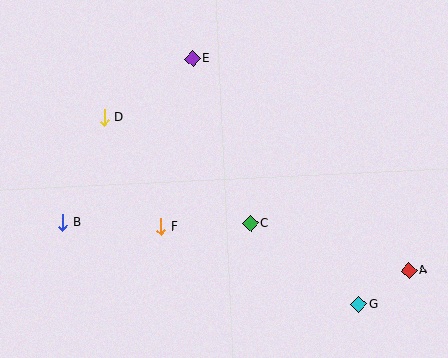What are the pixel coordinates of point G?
Point G is at (359, 304).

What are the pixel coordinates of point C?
Point C is at (250, 224).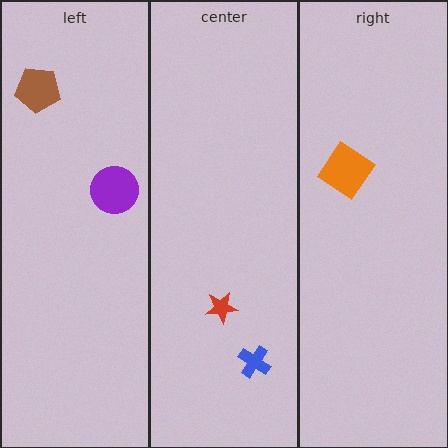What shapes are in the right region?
The orange diamond.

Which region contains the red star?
The center region.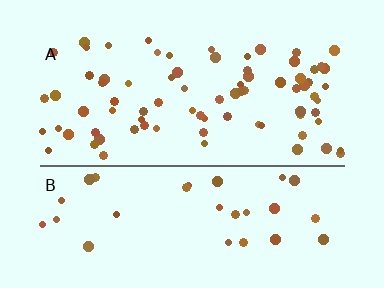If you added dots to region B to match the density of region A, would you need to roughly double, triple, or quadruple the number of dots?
Approximately double.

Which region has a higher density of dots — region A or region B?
A (the top).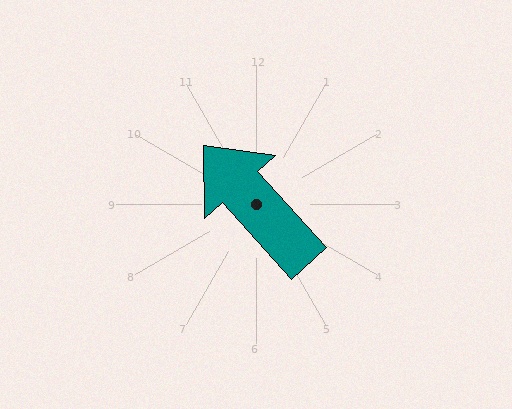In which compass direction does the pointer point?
Northwest.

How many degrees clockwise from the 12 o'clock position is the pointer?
Approximately 318 degrees.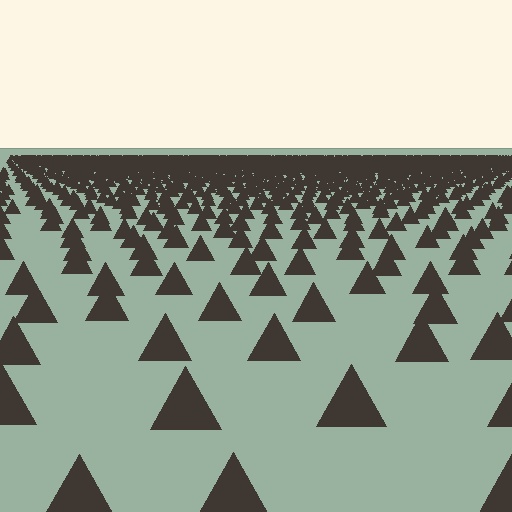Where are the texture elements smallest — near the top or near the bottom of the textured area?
Near the top.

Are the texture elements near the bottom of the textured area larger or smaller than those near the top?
Larger. Near the bottom, elements are closer to the viewer and appear at a bigger on-screen size.